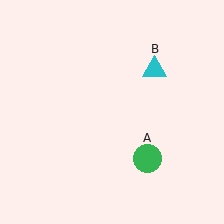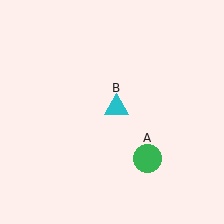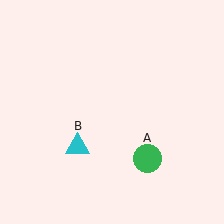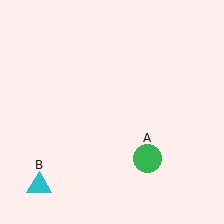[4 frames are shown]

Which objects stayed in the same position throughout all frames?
Green circle (object A) remained stationary.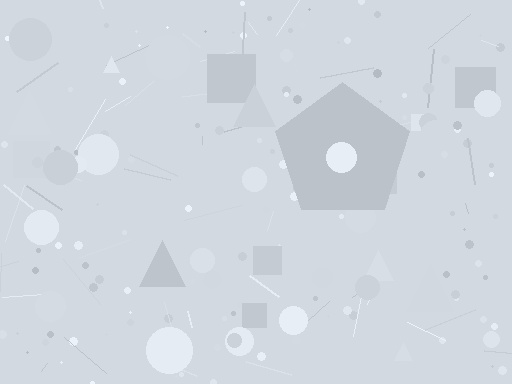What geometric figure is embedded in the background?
A pentagon is embedded in the background.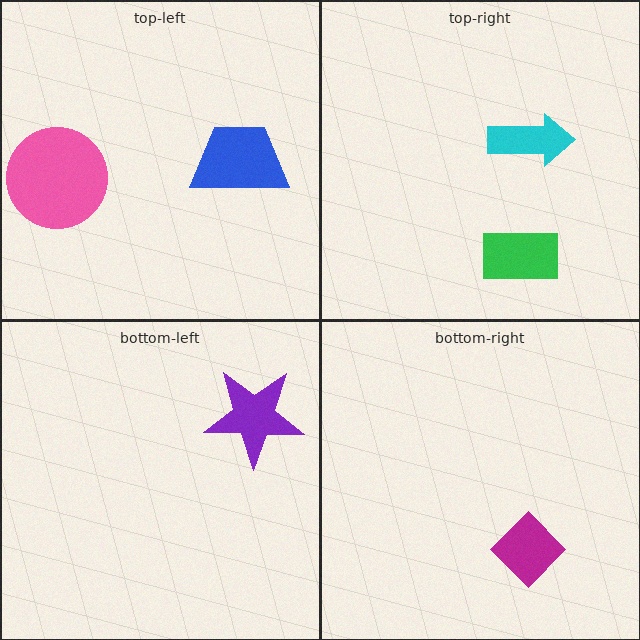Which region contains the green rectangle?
The top-right region.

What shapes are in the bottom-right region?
The magenta diamond.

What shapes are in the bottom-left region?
The purple star.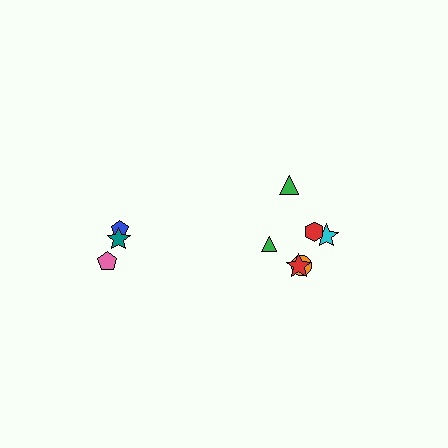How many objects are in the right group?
There are 6 objects.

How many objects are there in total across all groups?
There are 9 objects.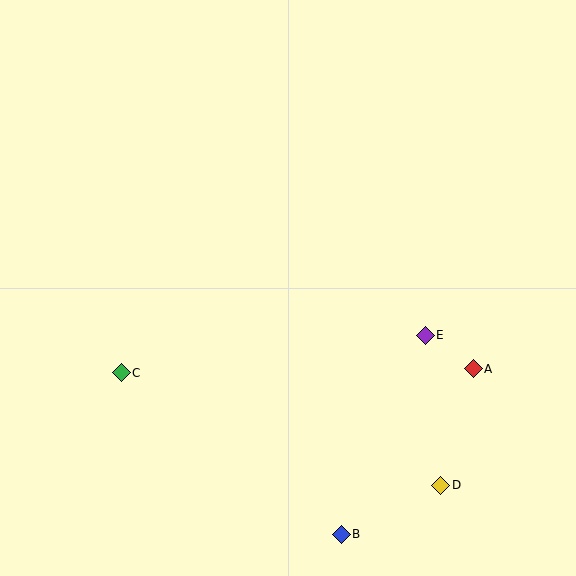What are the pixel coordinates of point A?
Point A is at (473, 369).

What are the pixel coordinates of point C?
Point C is at (121, 373).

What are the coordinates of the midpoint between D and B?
The midpoint between D and B is at (391, 510).